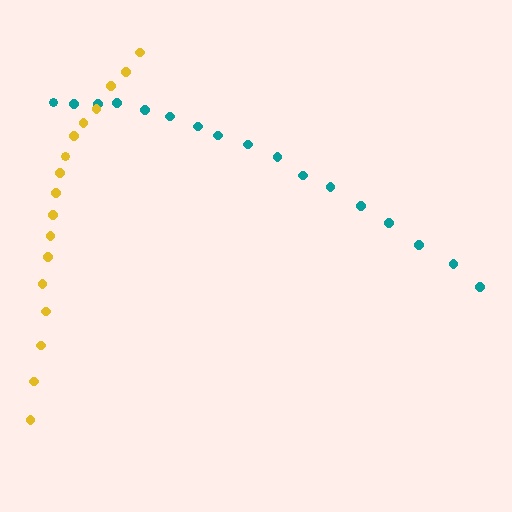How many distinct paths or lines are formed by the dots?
There are 2 distinct paths.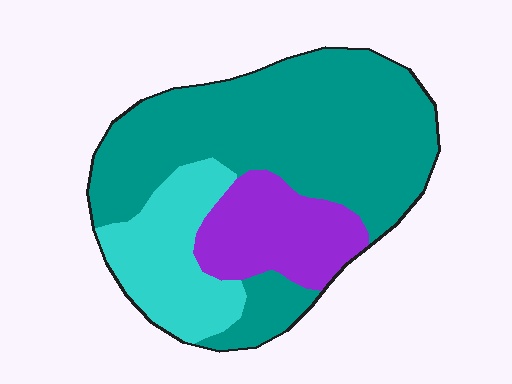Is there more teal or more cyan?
Teal.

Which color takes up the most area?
Teal, at roughly 60%.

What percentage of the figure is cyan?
Cyan covers 20% of the figure.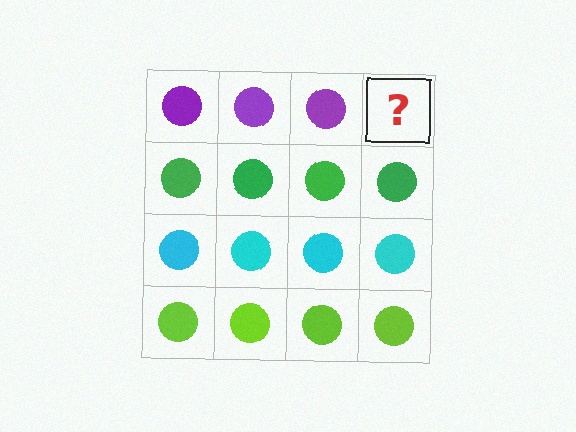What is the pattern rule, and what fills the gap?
The rule is that each row has a consistent color. The gap should be filled with a purple circle.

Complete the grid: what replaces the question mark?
The question mark should be replaced with a purple circle.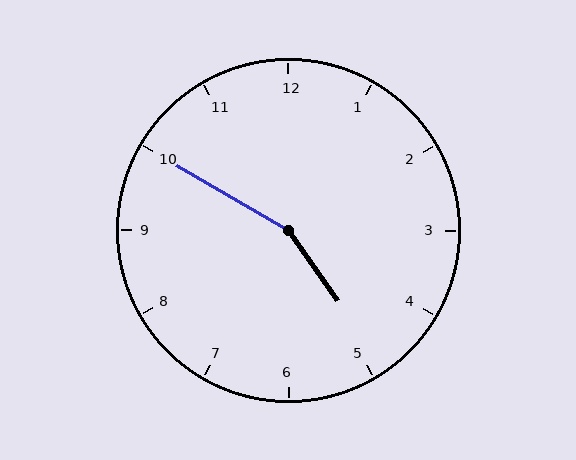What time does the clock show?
4:50.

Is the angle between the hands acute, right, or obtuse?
It is obtuse.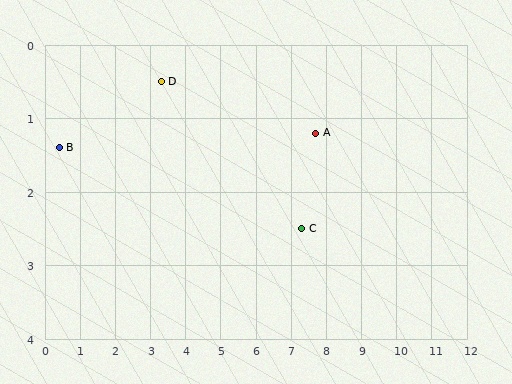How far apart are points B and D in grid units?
Points B and D are about 3.0 grid units apart.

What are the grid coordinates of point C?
Point C is at approximately (7.3, 2.5).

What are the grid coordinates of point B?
Point B is at approximately (0.4, 1.4).